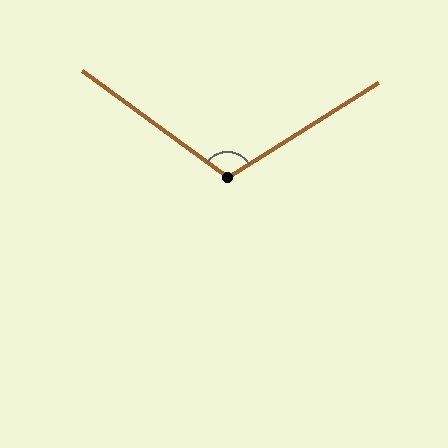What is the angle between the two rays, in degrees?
Approximately 112 degrees.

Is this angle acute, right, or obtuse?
It is obtuse.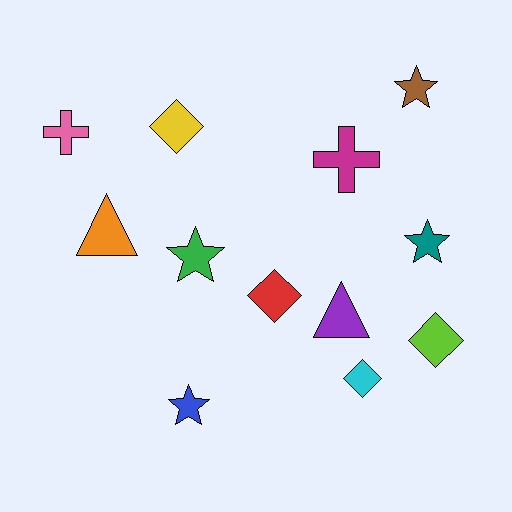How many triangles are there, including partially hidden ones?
There are 2 triangles.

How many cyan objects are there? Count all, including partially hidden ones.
There is 1 cyan object.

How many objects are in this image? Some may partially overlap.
There are 12 objects.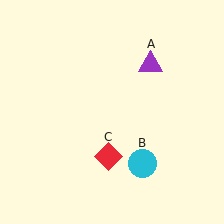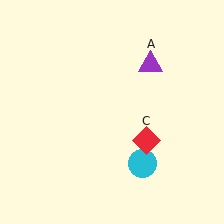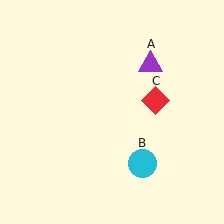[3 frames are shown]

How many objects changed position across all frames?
1 object changed position: red diamond (object C).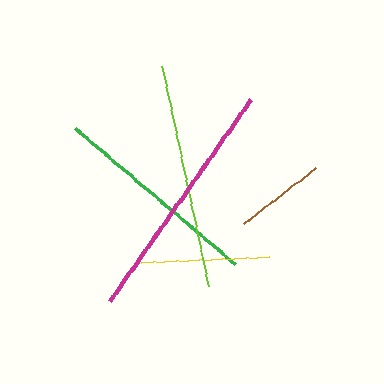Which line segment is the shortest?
The brown line is the shortest at approximately 90 pixels.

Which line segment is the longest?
The magenta line is the longest at approximately 246 pixels.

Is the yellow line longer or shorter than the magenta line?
The magenta line is longer than the yellow line.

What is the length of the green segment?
The green segment is approximately 210 pixels long.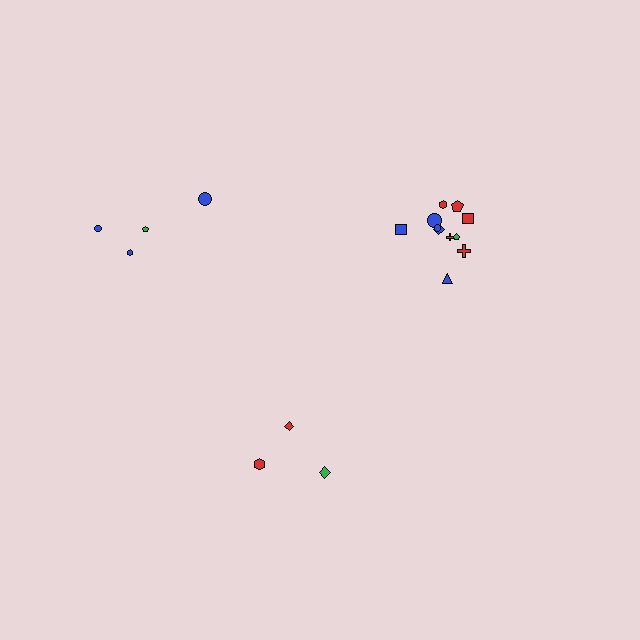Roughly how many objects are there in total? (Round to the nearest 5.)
Roughly 20 objects in total.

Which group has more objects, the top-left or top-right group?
The top-right group.